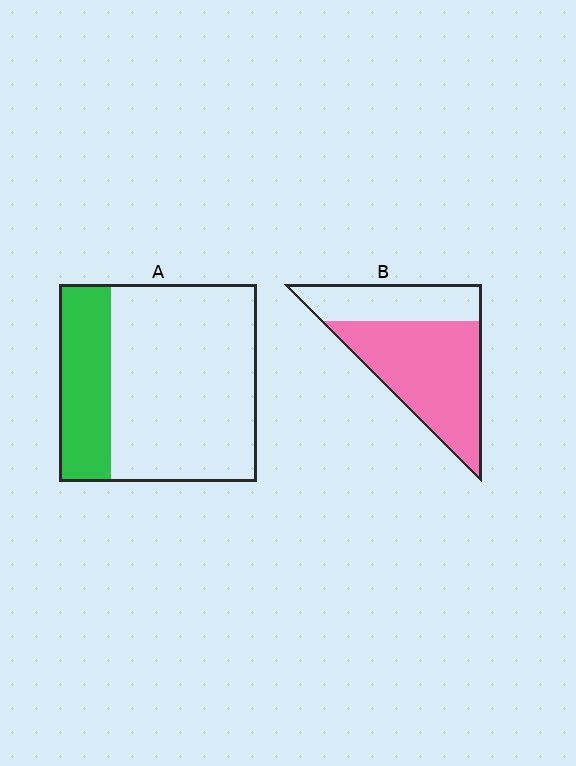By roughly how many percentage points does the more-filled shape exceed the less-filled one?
By roughly 40 percentage points (B over A).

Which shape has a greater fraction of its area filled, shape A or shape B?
Shape B.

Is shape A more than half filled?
No.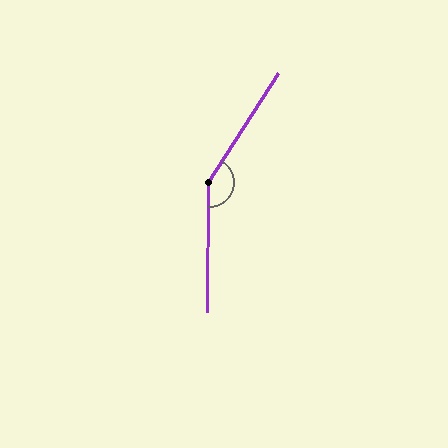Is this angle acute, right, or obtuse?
It is obtuse.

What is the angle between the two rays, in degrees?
Approximately 148 degrees.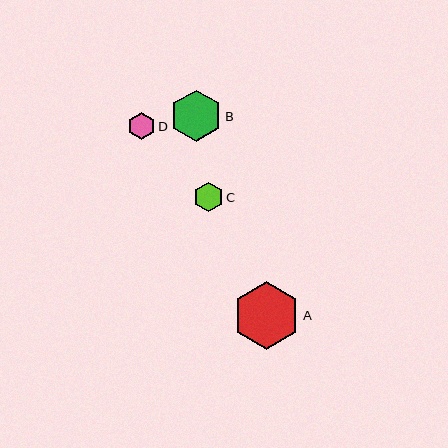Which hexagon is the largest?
Hexagon A is the largest with a size of approximately 68 pixels.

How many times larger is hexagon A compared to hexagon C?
Hexagon A is approximately 2.3 times the size of hexagon C.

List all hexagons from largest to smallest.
From largest to smallest: A, B, C, D.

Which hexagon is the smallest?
Hexagon D is the smallest with a size of approximately 28 pixels.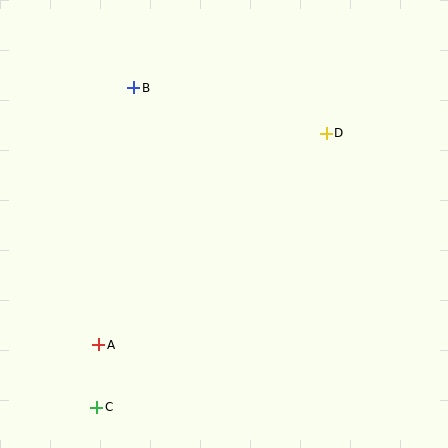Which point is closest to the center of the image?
Point D at (326, 133) is closest to the center.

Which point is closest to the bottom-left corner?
Point C is closest to the bottom-left corner.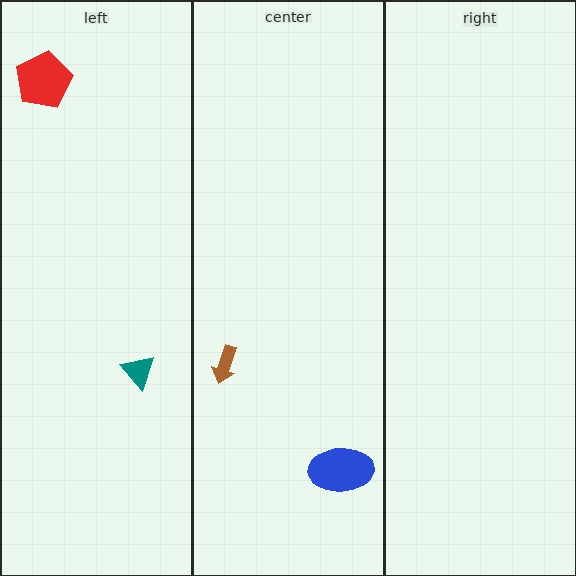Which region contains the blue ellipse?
The center region.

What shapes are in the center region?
The brown arrow, the blue ellipse.